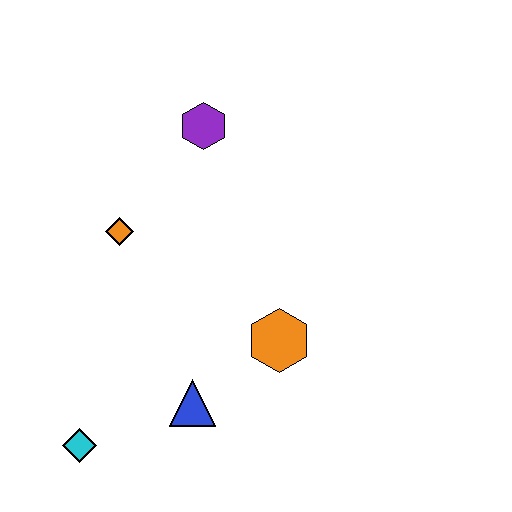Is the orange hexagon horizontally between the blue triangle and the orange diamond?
No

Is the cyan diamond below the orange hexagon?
Yes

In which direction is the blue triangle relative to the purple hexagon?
The blue triangle is below the purple hexagon.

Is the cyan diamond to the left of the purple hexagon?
Yes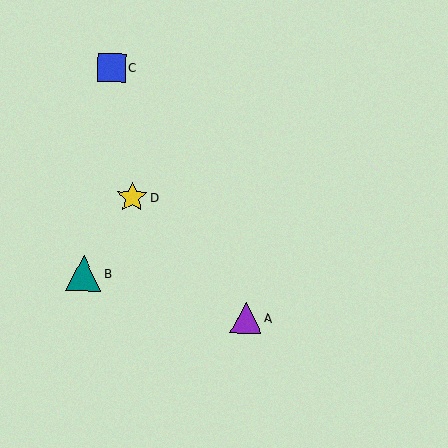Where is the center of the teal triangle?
The center of the teal triangle is at (83, 274).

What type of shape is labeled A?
Shape A is a purple triangle.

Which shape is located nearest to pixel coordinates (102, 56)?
The blue square (labeled C) at (111, 68) is nearest to that location.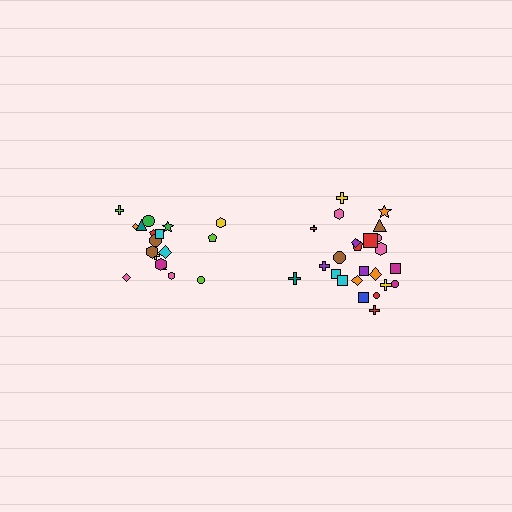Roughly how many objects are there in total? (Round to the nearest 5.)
Roughly 45 objects in total.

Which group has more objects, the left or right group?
The right group.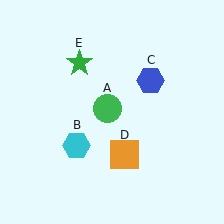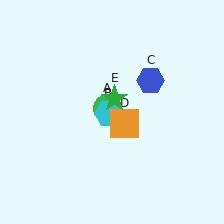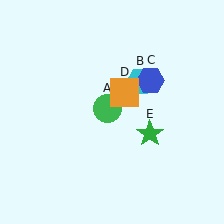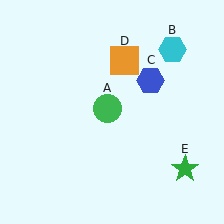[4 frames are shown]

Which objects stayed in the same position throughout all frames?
Green circle (object A) and blue hexagon (object C) remained stationary.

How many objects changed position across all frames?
3 objects changed position: cyan hexagon (object B), orange square (object D), green star (object E).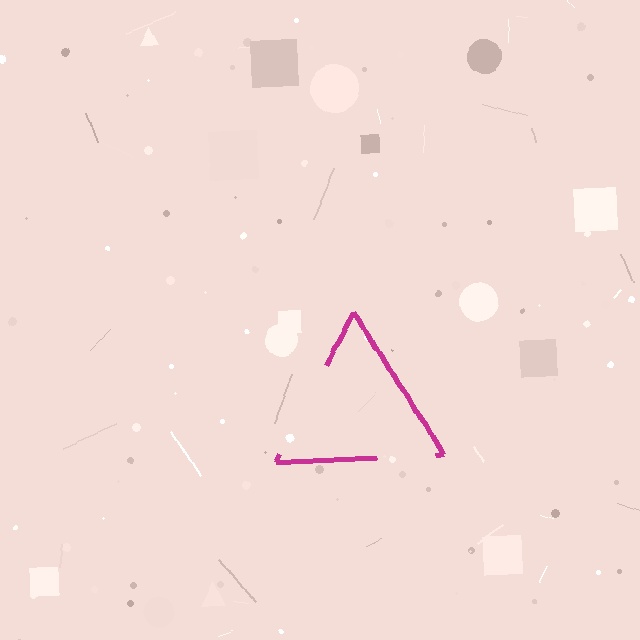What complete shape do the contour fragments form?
The contour fragments form a triangle.